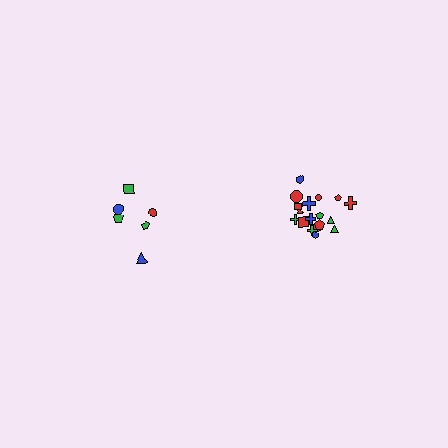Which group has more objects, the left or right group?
The right group.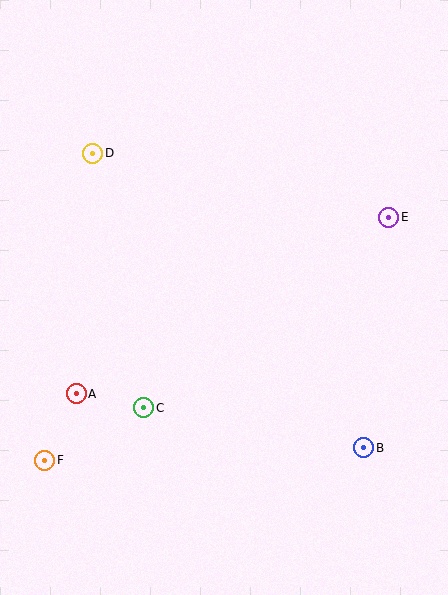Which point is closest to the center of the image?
Point C at (144, 408) is closest to the center.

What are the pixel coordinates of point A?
Point A is at (76, 394).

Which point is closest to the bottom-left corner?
Point F is closest to the bottom-left corner.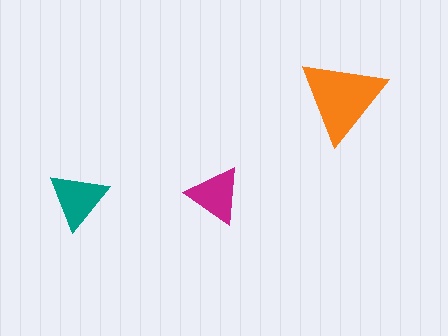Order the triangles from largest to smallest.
the orange one, the teal one, the magenta one.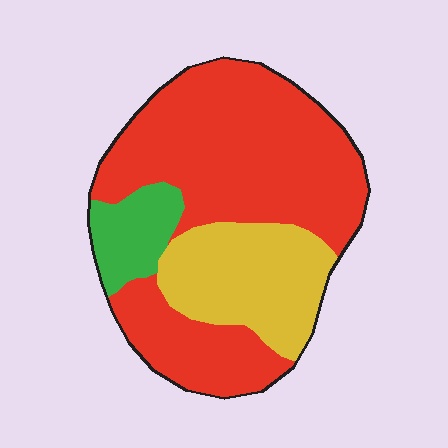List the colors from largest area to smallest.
From largest to smallest: red, yellow, green.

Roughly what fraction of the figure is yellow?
Yellow covers 25% of the figure.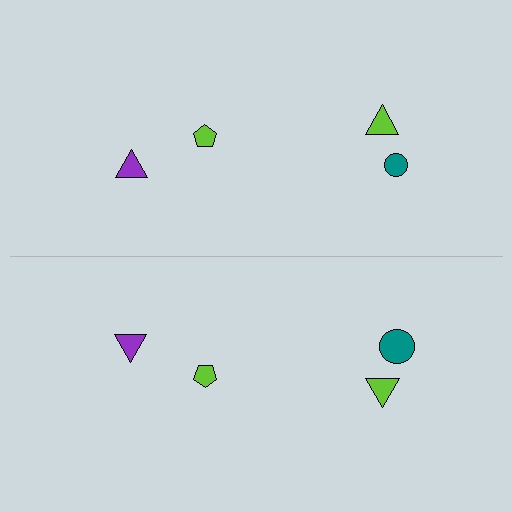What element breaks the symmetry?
The teal circle on the bottom side has a different size than its mirror counterpart.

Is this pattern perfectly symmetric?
No, the pattern is not perfectly symmetric. The teal circle on the bottom side has a different size than its mirror counterpart.